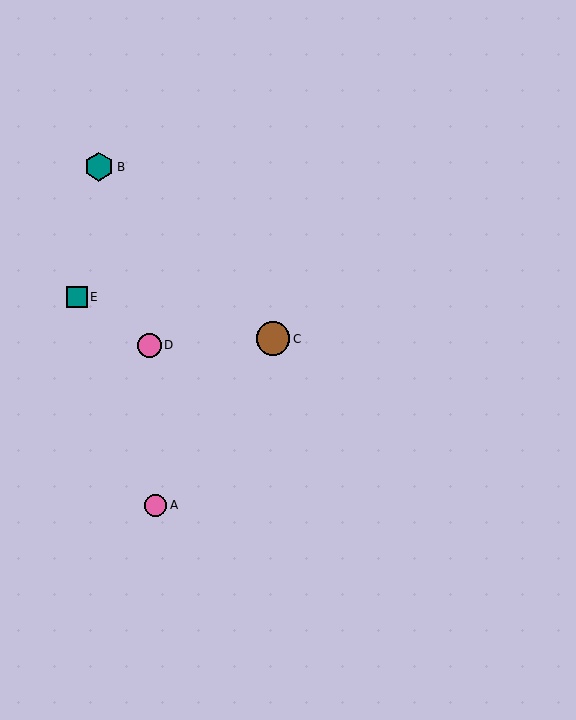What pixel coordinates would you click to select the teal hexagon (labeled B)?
Click at (99, 167) to select the teal hexagon B.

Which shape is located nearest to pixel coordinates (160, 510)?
The pink circle (labeled A) at (156, 505) is nearest to that location.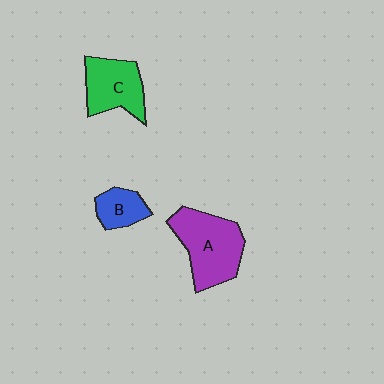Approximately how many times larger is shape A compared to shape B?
Approximately 2.4 times.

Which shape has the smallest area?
Shape B (blue).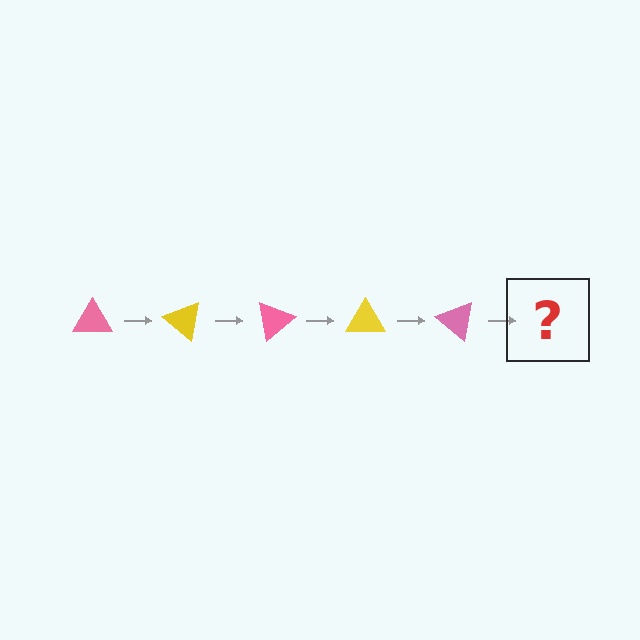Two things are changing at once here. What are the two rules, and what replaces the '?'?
The two rules are that it rotates 40 degrees each step and the color cycles through pink and yellow. The '?' should be a yellow triangle, rotated 200 degrees from the start.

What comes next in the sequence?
The next element should be a yellow triangle, rotated 200 degrees from the start.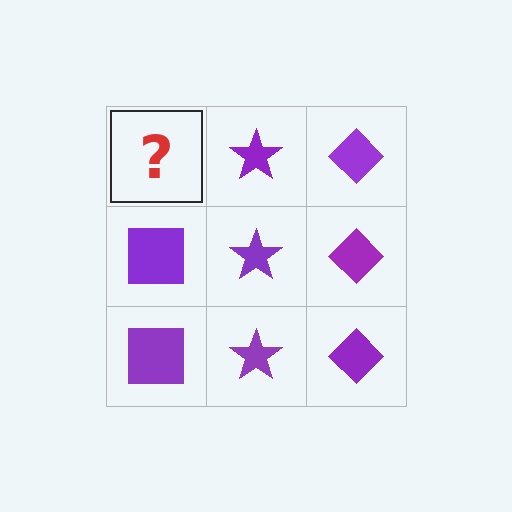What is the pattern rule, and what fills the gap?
The rule is that each column has a consistent shape. The gap should be filled with a purple square.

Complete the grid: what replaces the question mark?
The question mark should be replaced with a purple square.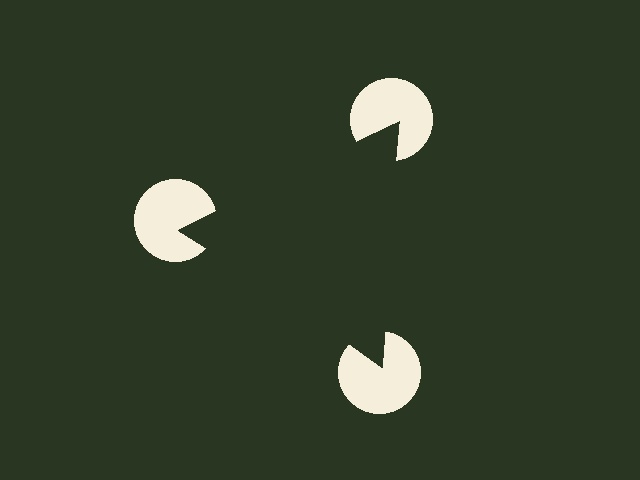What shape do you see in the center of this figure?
An illusory triangle — its edges are inferred from the aligned wedge cuts in the pac-man discs, not physically drawn.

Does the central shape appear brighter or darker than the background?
It typically appears slightly darker than the background, even though no actual brightness change is drawn.